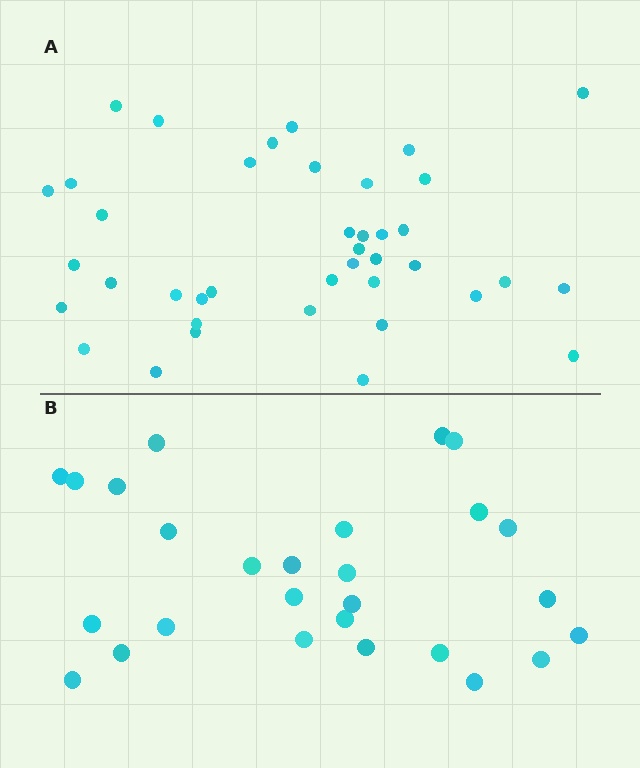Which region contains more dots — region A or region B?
Region A (the top region) has more dots.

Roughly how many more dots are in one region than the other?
Region A has approximately 15 more dots than region B.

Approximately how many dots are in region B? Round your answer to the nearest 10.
About 30 dots. (The exact count is 27, which rounds to 30.)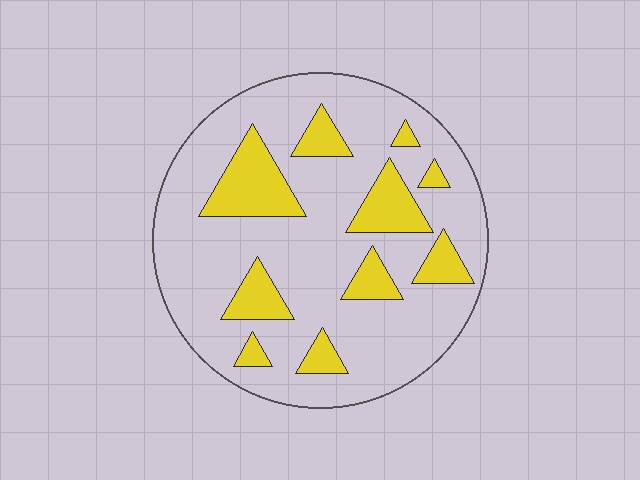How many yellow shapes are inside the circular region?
10.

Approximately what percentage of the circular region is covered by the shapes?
Approximately 20%.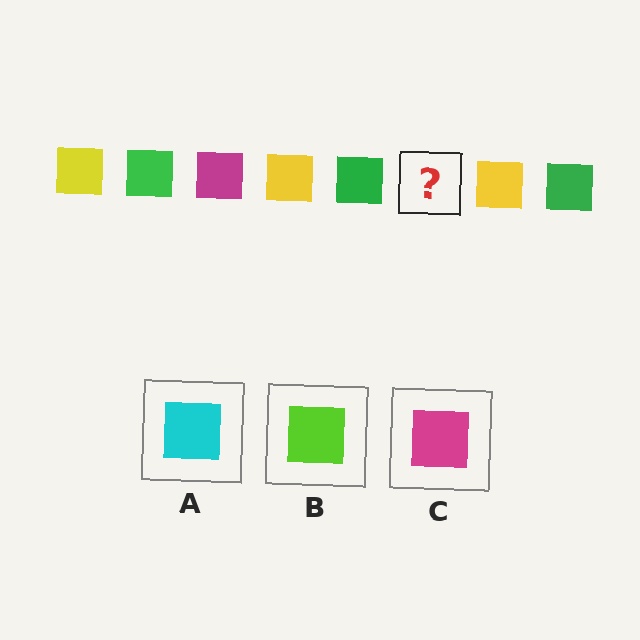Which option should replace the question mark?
Option C.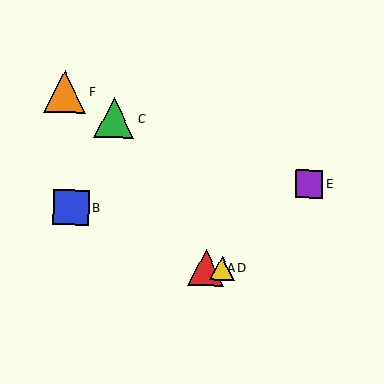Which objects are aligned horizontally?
Objects A, D are aligned horizontally.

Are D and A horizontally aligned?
Yes, both are at y≈268.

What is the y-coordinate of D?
Object D is at y≈268.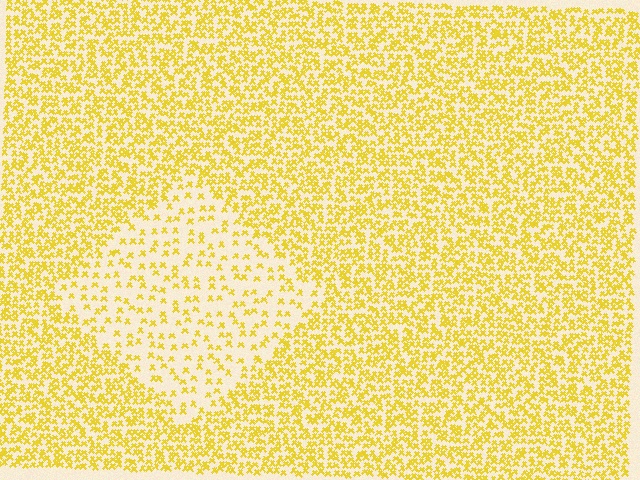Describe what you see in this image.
The image contains small yellow elements arranged at two different densities. A diamond-shaped region is visible where the elements are less densely packed than the surrounding area.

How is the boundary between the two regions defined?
The boundary is defined by a change in element density (approximately 2.5x ratio). All elements are the same color, size, and shape.